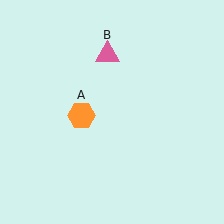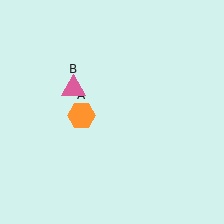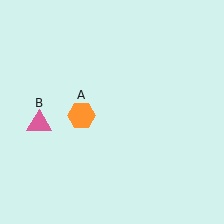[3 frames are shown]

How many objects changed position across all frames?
1 object changed position: pink triangle (object B).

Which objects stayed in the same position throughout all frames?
Orange hexagon (object A) remained stationary.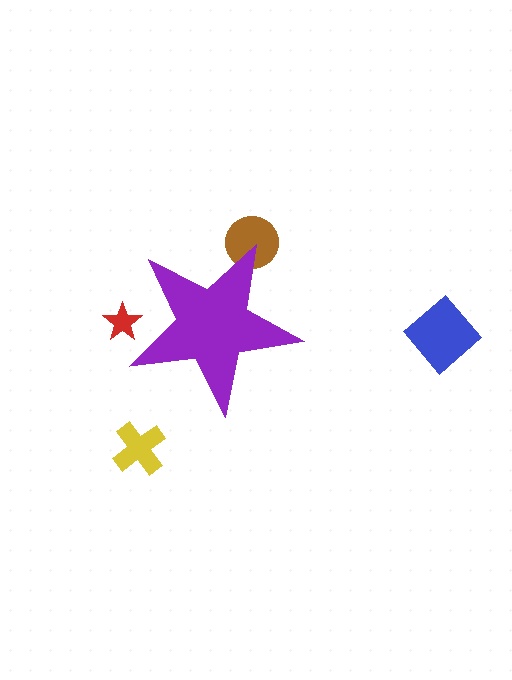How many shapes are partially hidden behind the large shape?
2 shapes are partially hidden.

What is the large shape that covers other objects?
A purple star.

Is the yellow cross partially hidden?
No, the yellow cross is fully visible.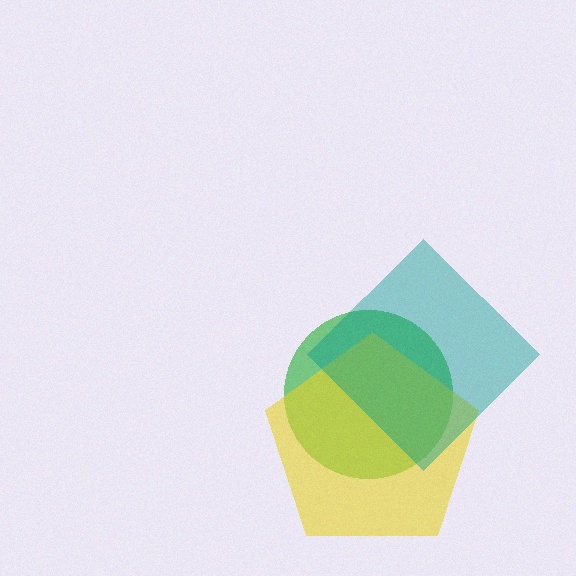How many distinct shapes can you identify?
There are 3 distinct shapes: a green circle, a yellow pentagon, a teal diamond.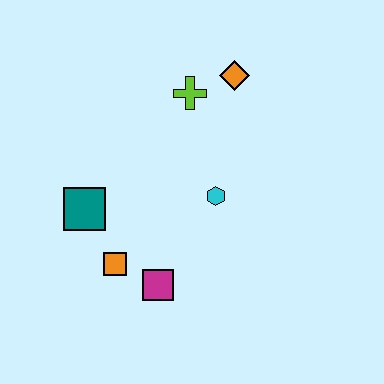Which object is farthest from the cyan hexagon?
The teal square is farthest from the cyan hexagon.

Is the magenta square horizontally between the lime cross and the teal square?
Yes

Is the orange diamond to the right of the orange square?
Yes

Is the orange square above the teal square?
No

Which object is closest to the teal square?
The orange square is closest to the teal square.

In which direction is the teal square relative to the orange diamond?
The teal square is to the left of the orange diamond.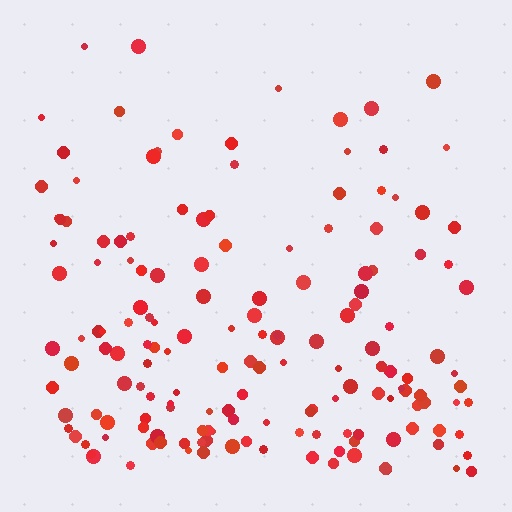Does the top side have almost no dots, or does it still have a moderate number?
Still a moderate number, just noticeably fewer than the bottom.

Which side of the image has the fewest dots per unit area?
The top.